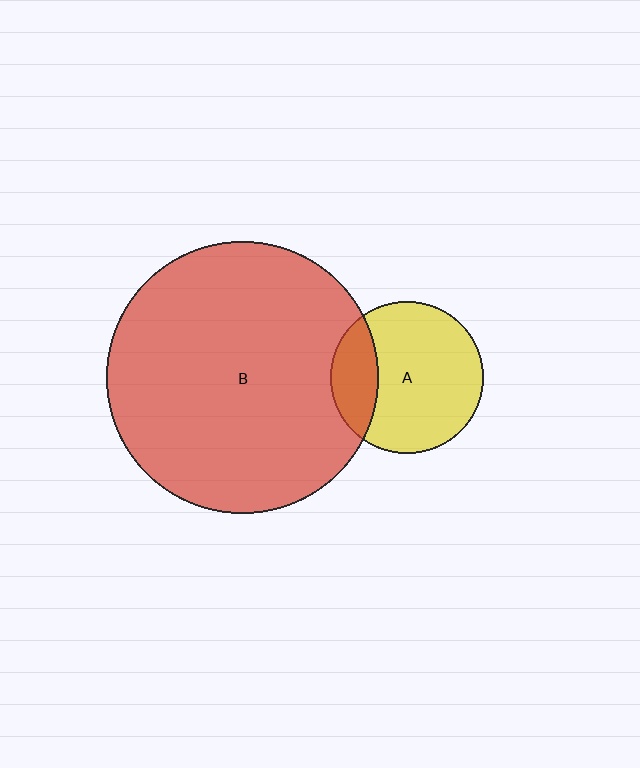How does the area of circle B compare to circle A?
Approximately 3.2 times.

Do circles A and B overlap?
Yes.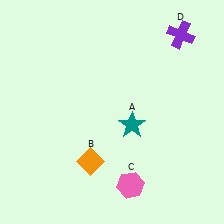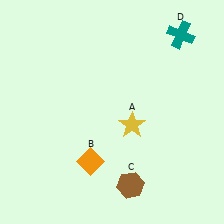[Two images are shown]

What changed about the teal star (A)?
In Image 1, A is teal. In Image 2, it changed to yellow.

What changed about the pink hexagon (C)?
In Image 1, C is pink. In Image 2, it changed to brown.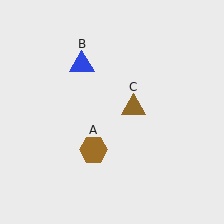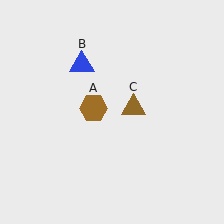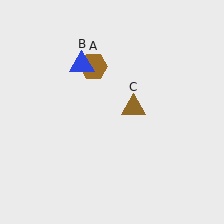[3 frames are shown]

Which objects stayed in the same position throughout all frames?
Blue triangle (object B) and brown triangle (object C) remained stationary.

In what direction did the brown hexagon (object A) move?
The brown hexagon (object A) moved up.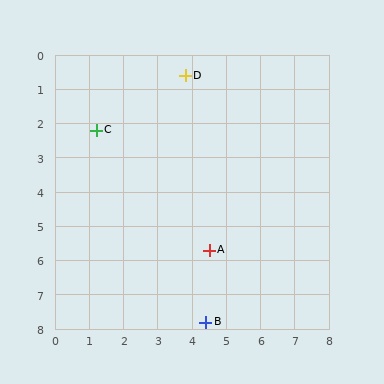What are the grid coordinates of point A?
Point A is at approximately (4.5, 5.7).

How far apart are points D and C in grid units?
Points D and C are about 3.1 grid units apart.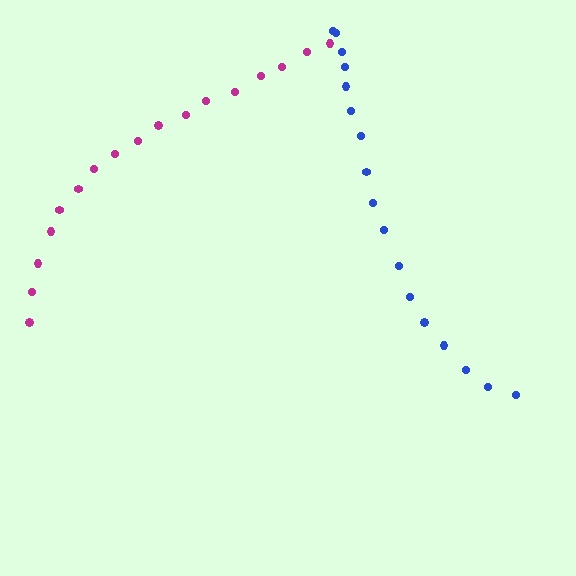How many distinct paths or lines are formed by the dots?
There are 2 distinct paths.